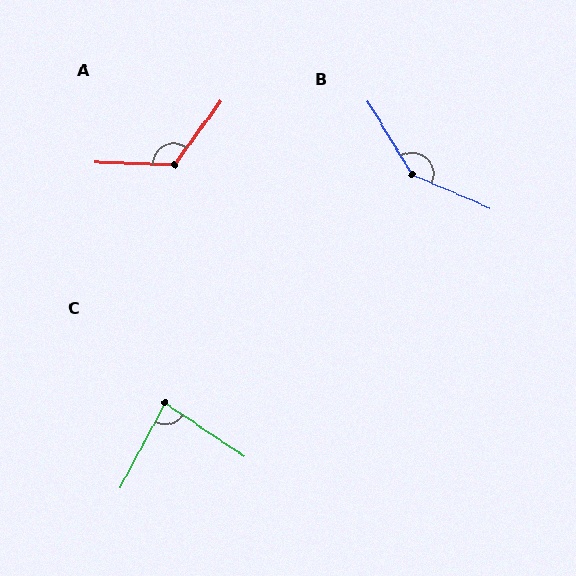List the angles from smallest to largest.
C (84°), A (125°), B (145°).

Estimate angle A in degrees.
Approximately 125 degrees.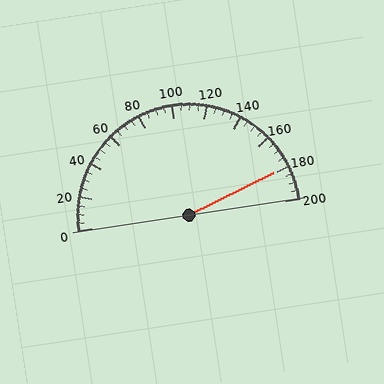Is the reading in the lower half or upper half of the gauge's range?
The reading is in the upper half of the range (0 to 200).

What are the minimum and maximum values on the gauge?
The gauge ranges from 0 to 200.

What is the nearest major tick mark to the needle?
The nearest major tick mark is 180.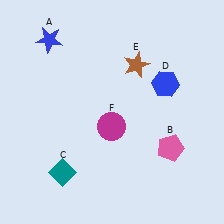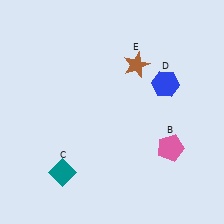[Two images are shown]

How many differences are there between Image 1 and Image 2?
There are 2 differences between the two images.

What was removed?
The blue star (A), the magenta circle (F) were removed in Image 2.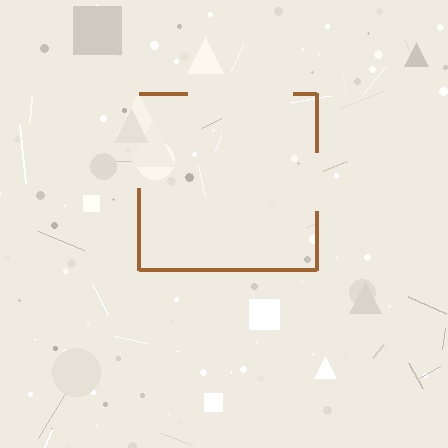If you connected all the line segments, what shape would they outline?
They would outline a square.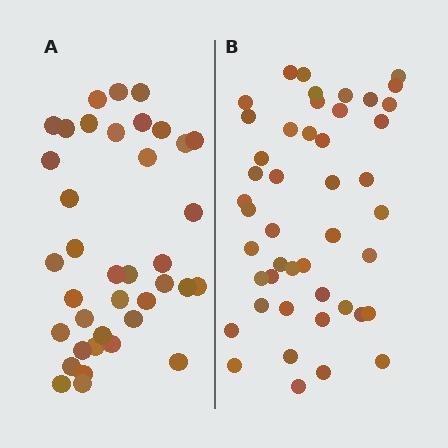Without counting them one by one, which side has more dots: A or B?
Region B (the right region) has more dots.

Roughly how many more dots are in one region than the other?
Region B has roughly 8 or so more dots than region A.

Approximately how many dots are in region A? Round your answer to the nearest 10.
About 40 dots. (The exact count is 38, which rounds to 40.)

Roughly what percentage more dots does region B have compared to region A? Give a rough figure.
About 20% more.